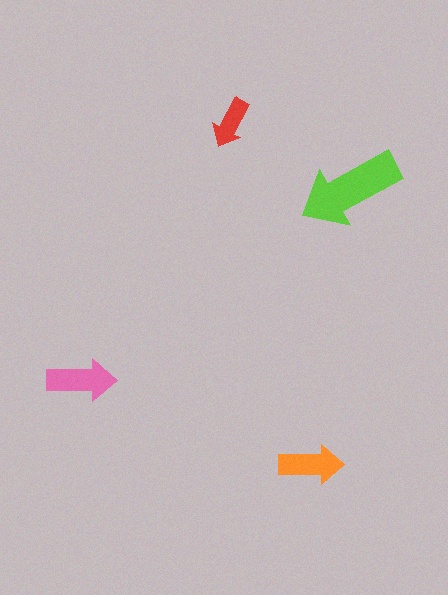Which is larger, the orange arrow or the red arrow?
The orange one.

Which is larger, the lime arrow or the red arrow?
The lime one.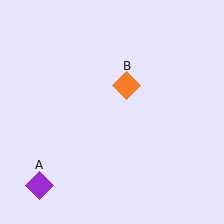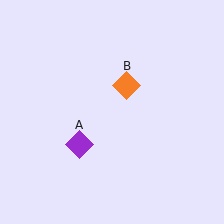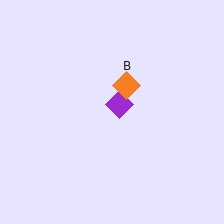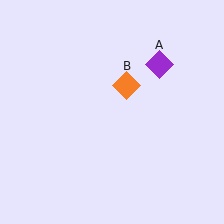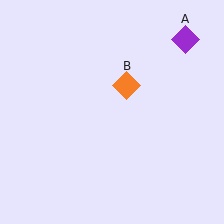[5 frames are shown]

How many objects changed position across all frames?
1 object changed position: purple diamond (object A).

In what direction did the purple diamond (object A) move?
The purple diamond (object A) moved up and to the right.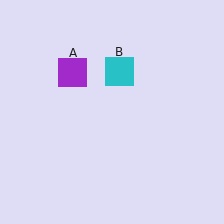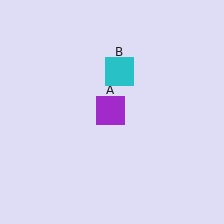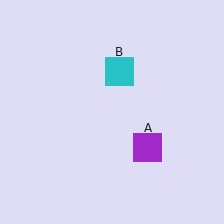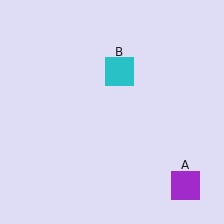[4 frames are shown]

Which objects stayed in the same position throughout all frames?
Cyan square (object B) remained stationary.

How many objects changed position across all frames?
1 object changed position: purple square (object A).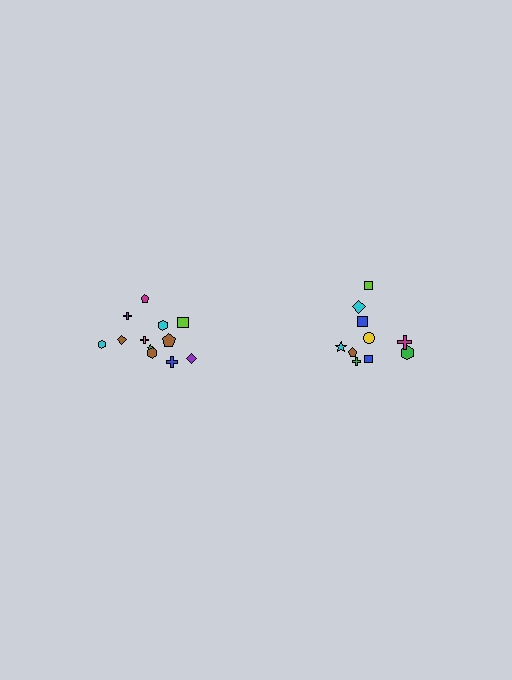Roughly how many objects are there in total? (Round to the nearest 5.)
Roughly 20 objects in total.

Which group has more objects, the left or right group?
The left group.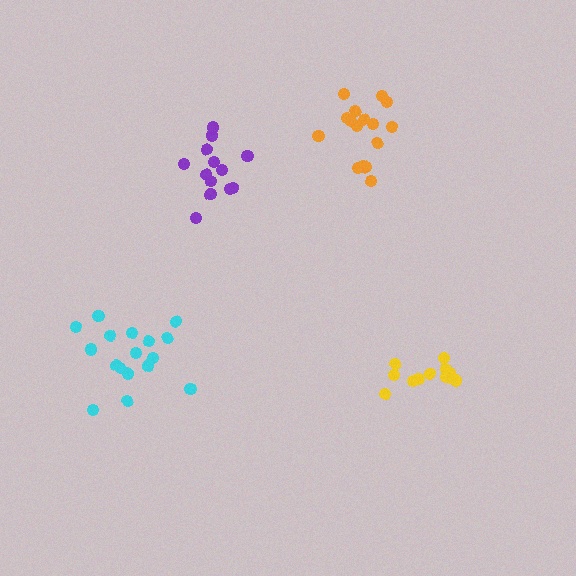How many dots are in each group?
Group 1: 12 dots, Group 2: 17 dots, Group 3: 13 dots, Group 4: 16 dots (58 total).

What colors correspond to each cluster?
The clusters are colored: yellow, cyan, purple, orange.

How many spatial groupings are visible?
There are 4 spatial groupings.